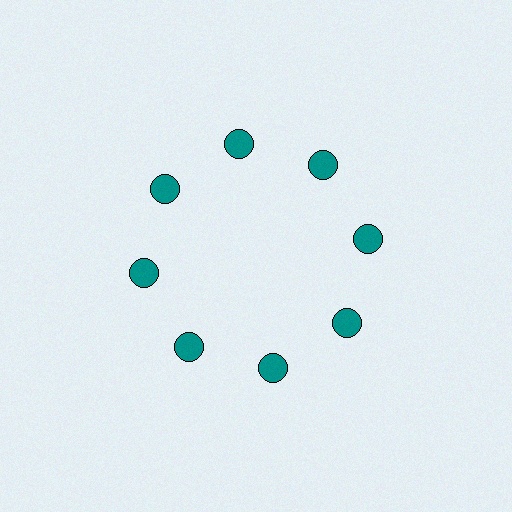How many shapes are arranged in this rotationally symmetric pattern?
There are 8 shapes, arranged in 8 groups of 1.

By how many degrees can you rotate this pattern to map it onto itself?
The pattern maps onto itself every 45 degrees of rotation.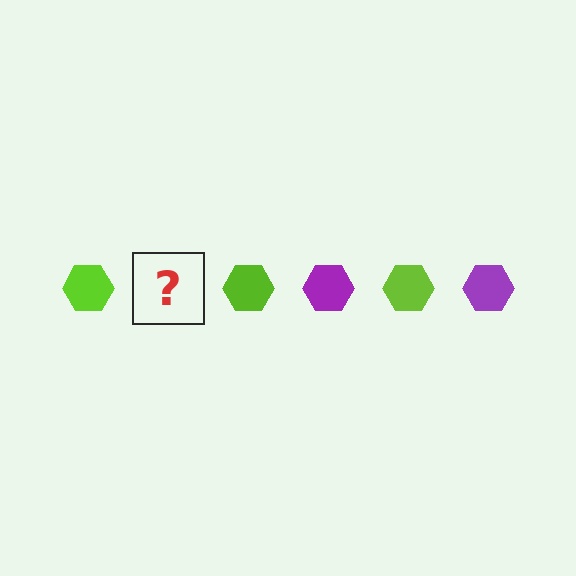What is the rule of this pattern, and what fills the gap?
The rule is that the pattern cycles through lime, purple hexagons. The gap should be filled with a purple hexagon.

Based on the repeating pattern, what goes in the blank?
The blank should be a purple hexagon.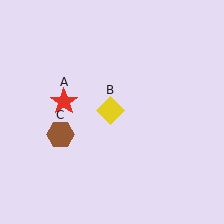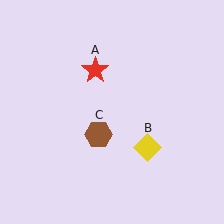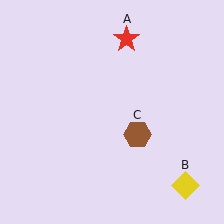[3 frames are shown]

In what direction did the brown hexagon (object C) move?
The brown hexagon (object C) moved right.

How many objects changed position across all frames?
3 objects changed position: red star (object A), yellow diamond (object B), brown hexagon (object C).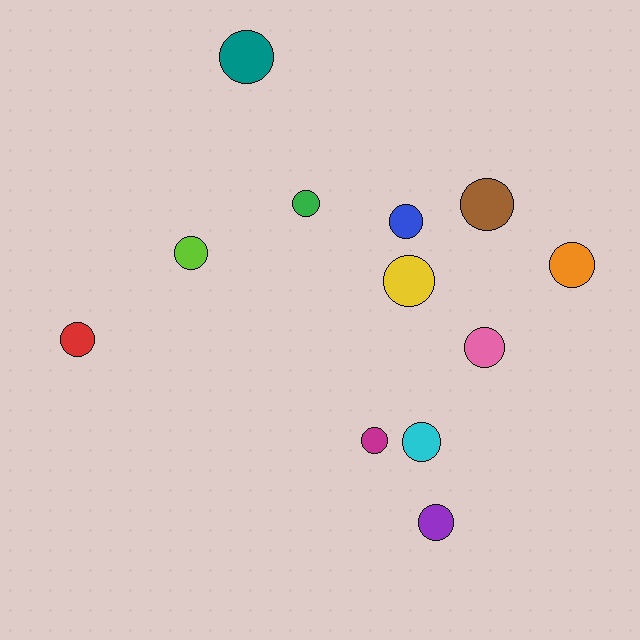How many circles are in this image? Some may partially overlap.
There are 12 circles.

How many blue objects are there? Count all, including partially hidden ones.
There is 1 blue object.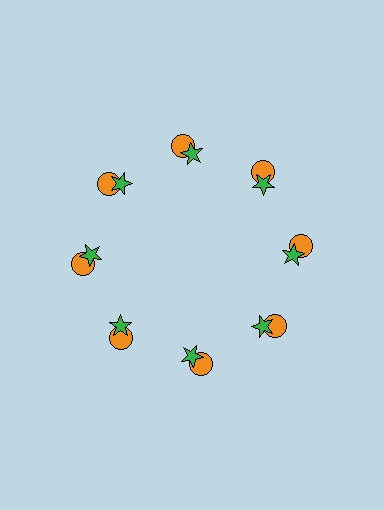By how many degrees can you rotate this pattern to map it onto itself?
The pattern maps onto itself every 45 degrees of rotation.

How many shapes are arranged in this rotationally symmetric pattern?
There are 16 shapes, arranged in 8 groups of 2.